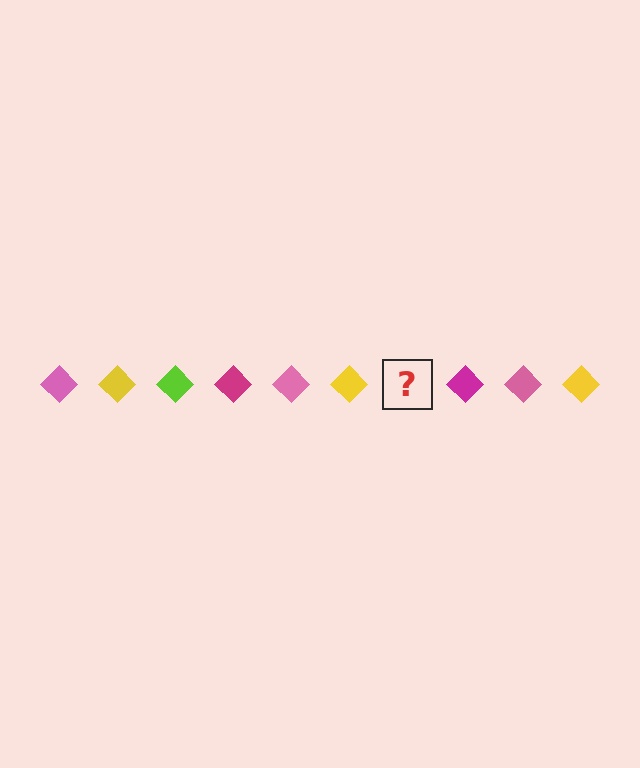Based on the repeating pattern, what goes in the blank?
The blank should be a lime diamond.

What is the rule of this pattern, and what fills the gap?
The rule is that the pattern cycles through pink, yellow, lime, magenta diamonds. The gap should be filled with a lime diamond.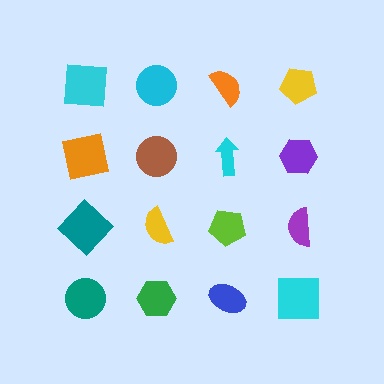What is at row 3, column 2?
A yellow semicircle.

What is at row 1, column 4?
A yellow pentagon.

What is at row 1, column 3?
An orange semicircle.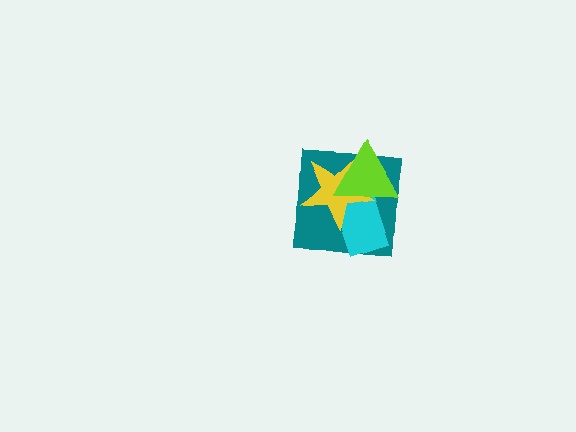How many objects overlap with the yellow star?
3 objects overlap with the yellow star.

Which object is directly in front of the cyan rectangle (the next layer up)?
The yellow star is directly in front of the cyan rectangle.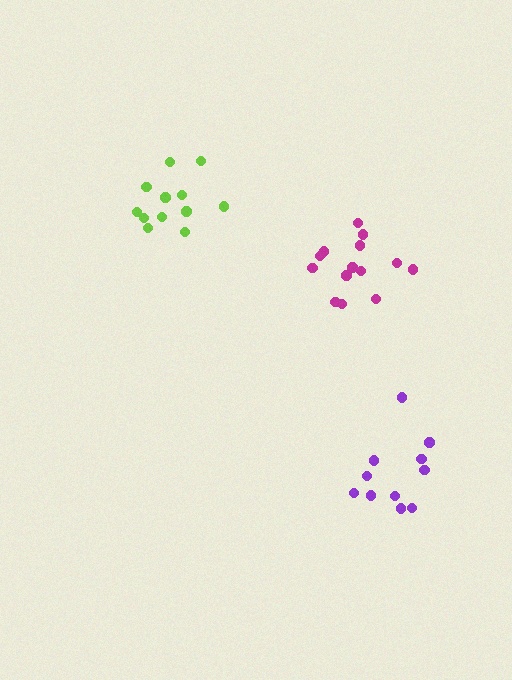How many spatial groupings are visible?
There are 3 spatial groupings.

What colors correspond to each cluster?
The clusters are colored: lime, magenta, purple.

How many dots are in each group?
Group 1: 12 dots, Group 2: 14 dots, Group 3: 11 dots (37 total).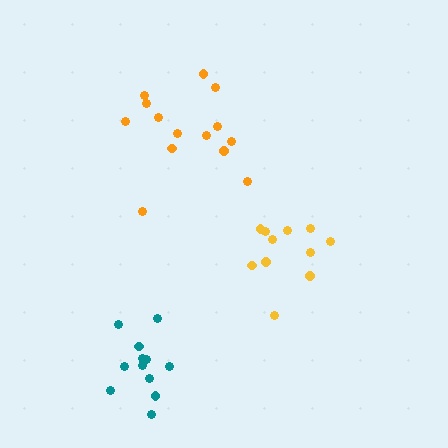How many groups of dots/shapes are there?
There are 3 groups.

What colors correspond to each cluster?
The clusters are colored: yellow, teal, orange.